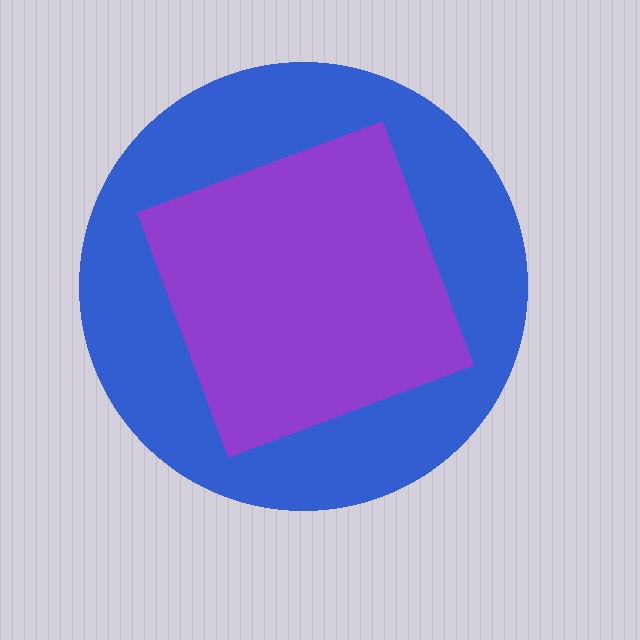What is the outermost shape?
The blue circle.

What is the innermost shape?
The purple square.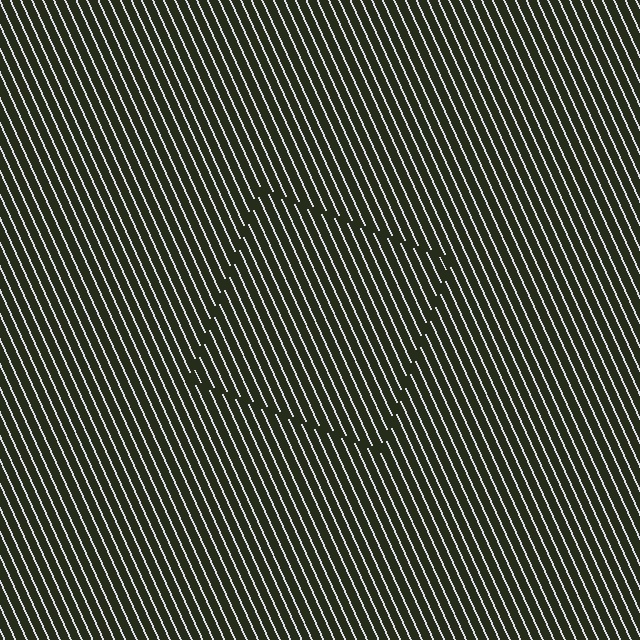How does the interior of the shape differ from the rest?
The interior of the shape contains the same grating, shifted by half a period — the contour is defined by the phase discontinuity where line-ends from the inner and outer gratings abut.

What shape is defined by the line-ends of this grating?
An illusory square. The interior of the shape contains the same grating, shifted by half a period — the contour is defined by the phase discontinuity where line-ends from the inner and outer gratings abut.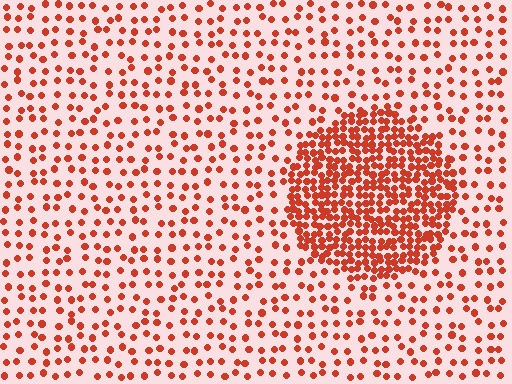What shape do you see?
I see a circle.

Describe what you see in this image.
The image contains small red elements arranged at two different densities. A circle-shaped region is visible where the elements are more densely packed than the surrounding area.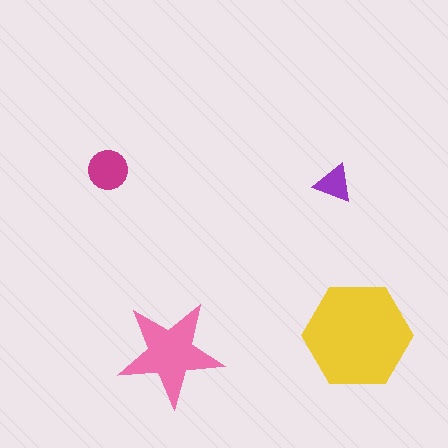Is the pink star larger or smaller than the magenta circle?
Larger.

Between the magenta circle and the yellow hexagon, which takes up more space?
The yellow hexagon.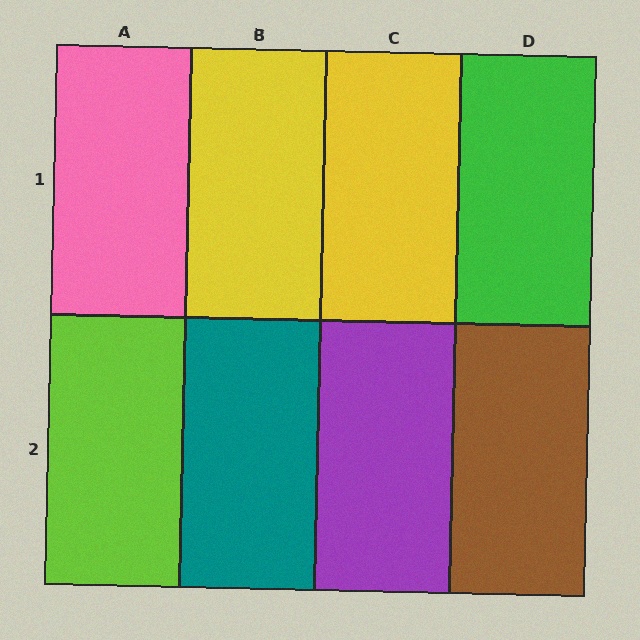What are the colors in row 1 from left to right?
Pink, yellow, yellow, green.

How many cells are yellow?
2 cells are yellow.